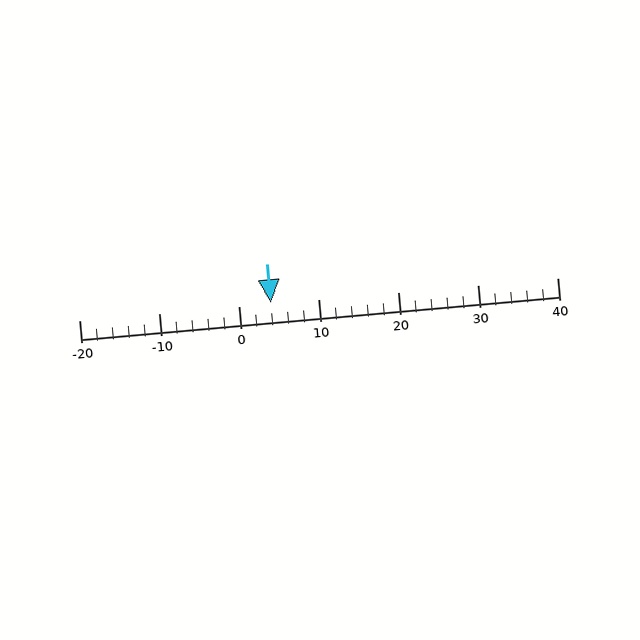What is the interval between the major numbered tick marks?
The major tick marks are spaced 10 units apart.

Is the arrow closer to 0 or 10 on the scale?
The arrow is closer to 0.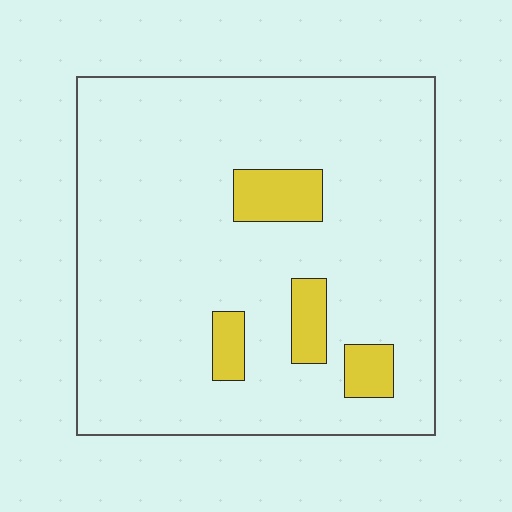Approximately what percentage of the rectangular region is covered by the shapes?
Approximately 10%.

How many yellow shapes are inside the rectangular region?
4.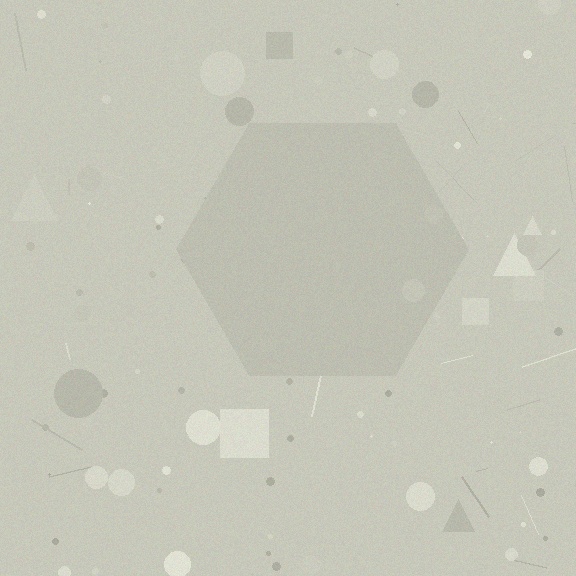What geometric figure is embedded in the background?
A hexagon is embedded in the background.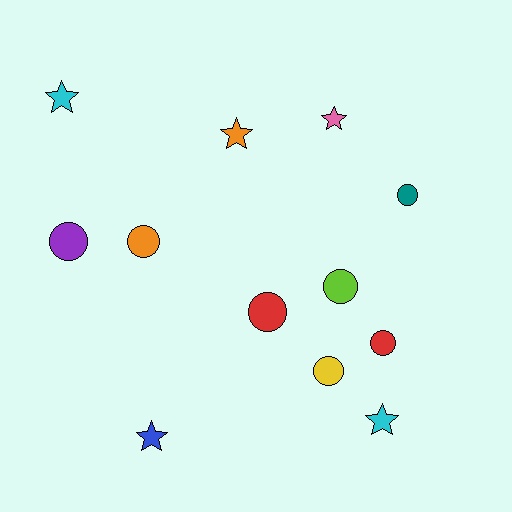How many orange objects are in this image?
There are 2 orange objects.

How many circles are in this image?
There are 7 circles.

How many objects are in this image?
There are 12 objects.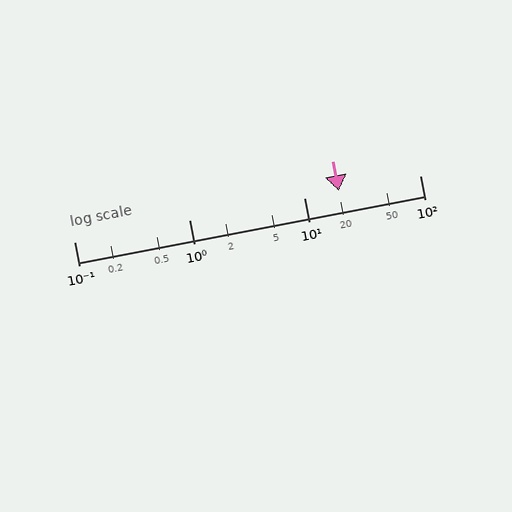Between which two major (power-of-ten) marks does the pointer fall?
The pointer is between 10 and 100.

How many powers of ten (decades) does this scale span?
The scale spans 3 decades, from 0.1 to 100.